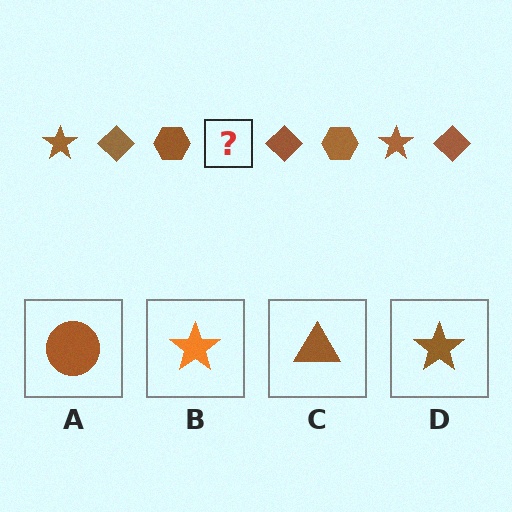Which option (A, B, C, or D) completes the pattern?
D.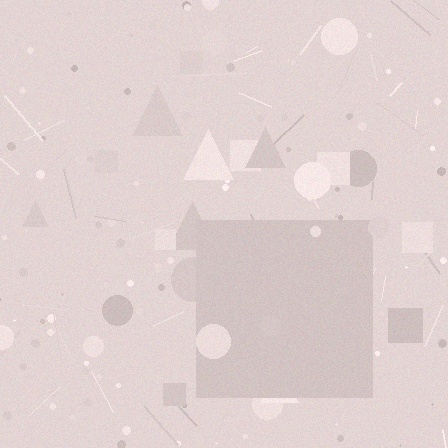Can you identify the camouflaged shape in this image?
The camouflaged shape is a square.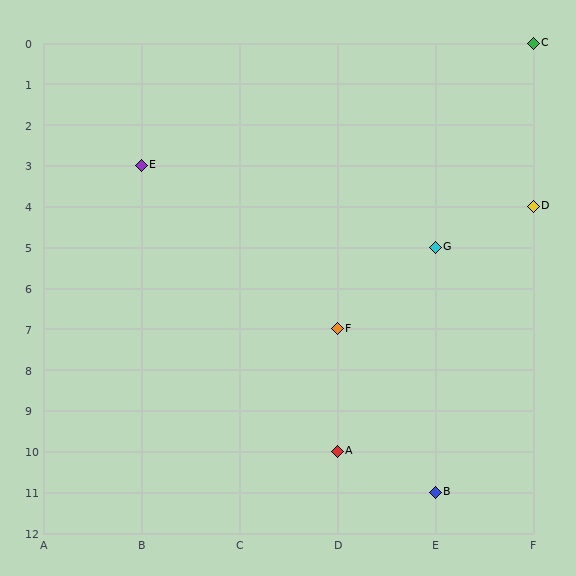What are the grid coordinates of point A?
Point A is at grid coordinates (D, 10).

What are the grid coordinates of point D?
Point D is at grid coordinates (F, 4).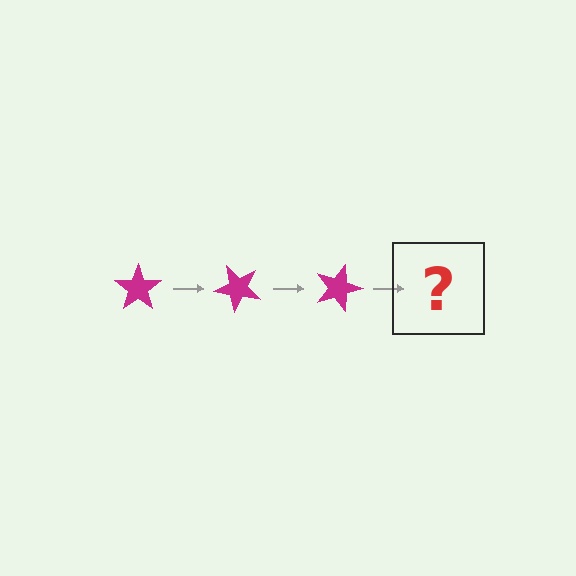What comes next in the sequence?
The next element should be a magenta star rotated 135 degrees.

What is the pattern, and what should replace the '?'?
The pattern is that the star rotates 45 degrees each step. The '?' should be a magenta star rotated 135 degrees.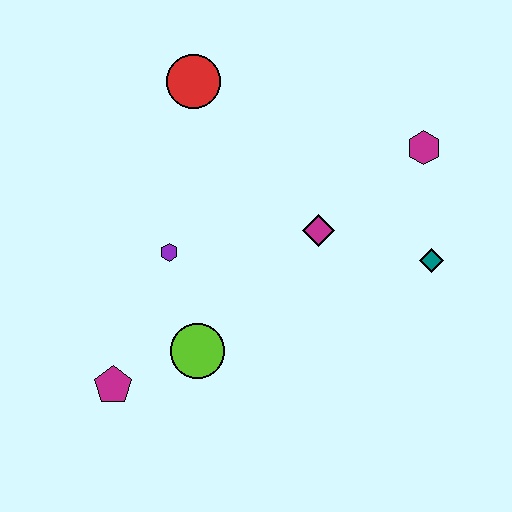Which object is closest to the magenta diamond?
The teal diamond is closest to the magenta diamond.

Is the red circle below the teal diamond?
No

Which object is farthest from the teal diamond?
The magenta pentagon is farthest from the teal diamond.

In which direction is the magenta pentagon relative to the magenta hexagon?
The magenta pentagon is to the left of the magenta hexagon.